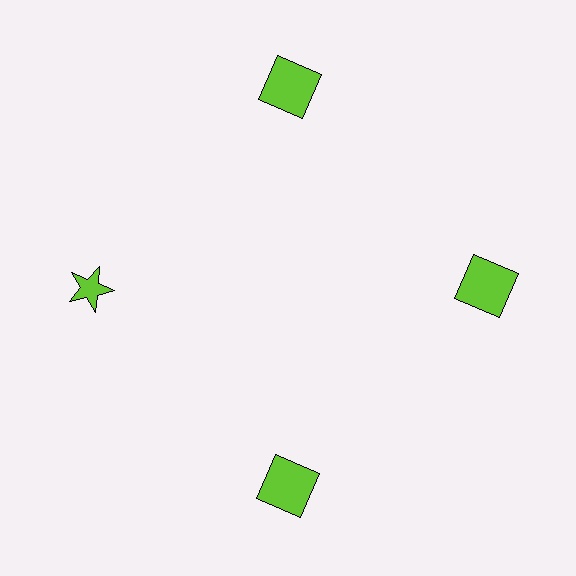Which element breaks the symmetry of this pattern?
The lime star at roughly the 9 o'clock position breaks the symmetry. All other shapes are lime squares.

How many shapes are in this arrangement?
There are 4 shapes arranged in a ring pattern.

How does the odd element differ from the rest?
It has a different shape: star instead of square.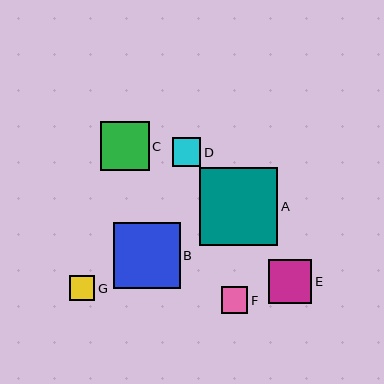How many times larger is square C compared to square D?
Square C is approximately 1.7 times the size of square D.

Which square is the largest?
Square A is the largest with a size of approximately 78 pixels.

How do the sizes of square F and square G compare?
Square F and square G are approximately the same size.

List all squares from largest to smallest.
From largest to smallest: A, B, C, E, D, F, G.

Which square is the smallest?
Square G is the smallest with a size of approximately 26 pixels.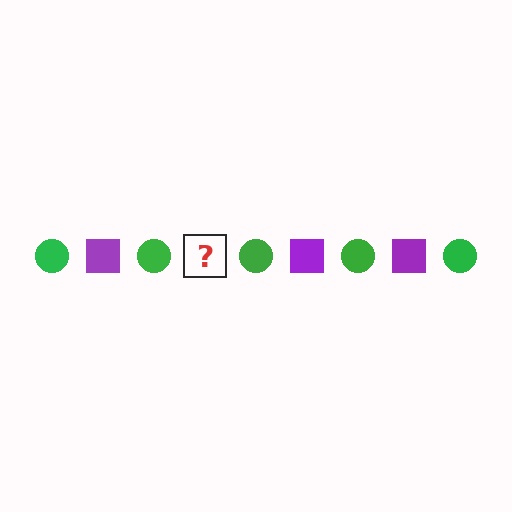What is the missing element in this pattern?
The missing element is a purple square.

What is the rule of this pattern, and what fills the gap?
The rule is that the pattern alternates between green circle and purple square. The gap should be filled with a purple square.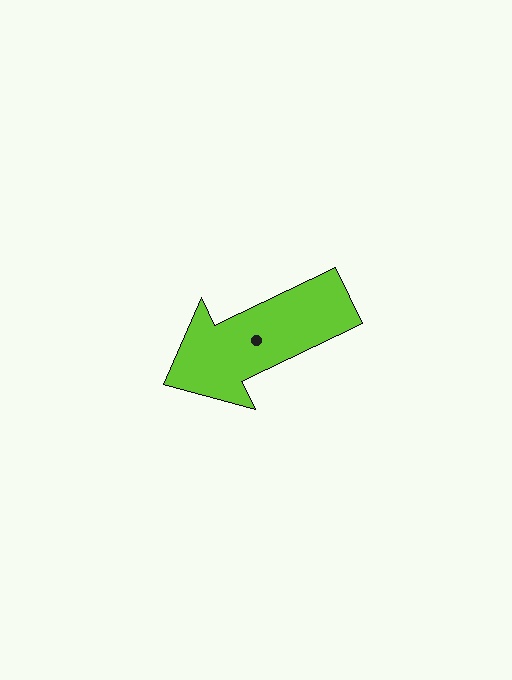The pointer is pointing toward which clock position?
Roughly 8 o'clock.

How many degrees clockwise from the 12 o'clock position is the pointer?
Approximately 244 degrees.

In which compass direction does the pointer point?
Southwest.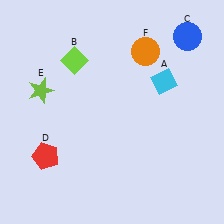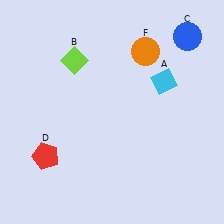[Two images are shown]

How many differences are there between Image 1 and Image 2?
There is 1 difference between the two images.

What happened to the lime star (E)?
The lime star (E) was removed in Image 2. It was in the top-left area of Image 1.